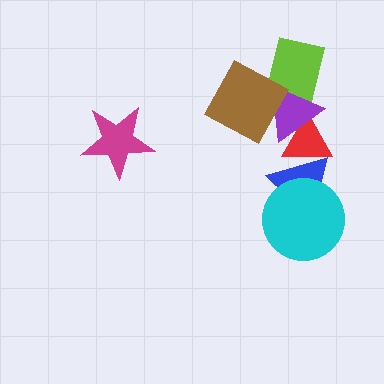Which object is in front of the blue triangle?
The cyan circle is in front of the blue triangle.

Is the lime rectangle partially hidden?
Yes, it is partially covered by another shape.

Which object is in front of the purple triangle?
The brown diamond is in front of the purple triangle.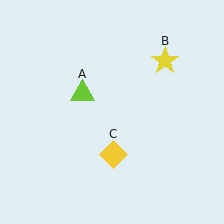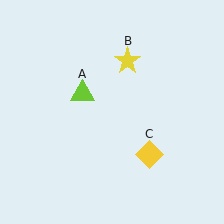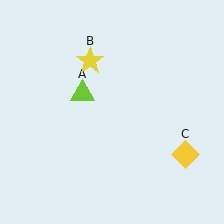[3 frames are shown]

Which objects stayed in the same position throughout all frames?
Lime triangle (object A) remained stationary.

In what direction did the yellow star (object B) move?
The yellow star (object B) moved left.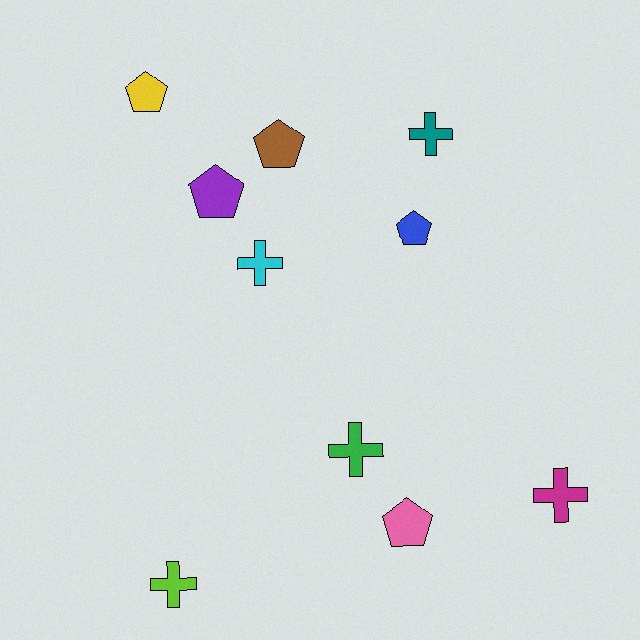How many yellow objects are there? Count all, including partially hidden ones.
There is 1 yellow object.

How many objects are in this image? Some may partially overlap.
There are 10 objects.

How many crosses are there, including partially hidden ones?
There are 5 crosses.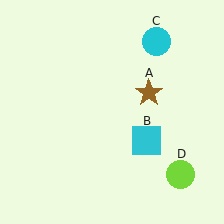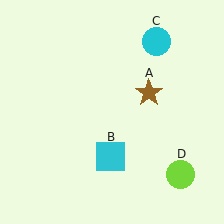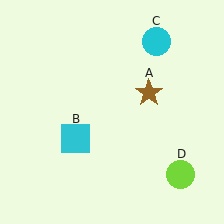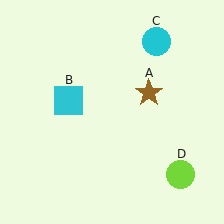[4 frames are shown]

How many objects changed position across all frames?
1 object changed position: cyan square (object B).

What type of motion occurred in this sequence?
The cyan square (object B) rotated clockwise around the center of the scene.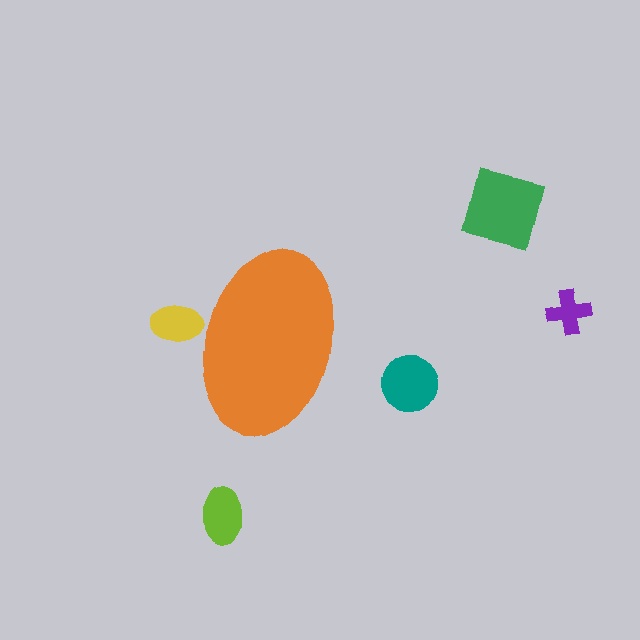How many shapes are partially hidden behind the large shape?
1 shape is partially hidden.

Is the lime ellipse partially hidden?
No, the lime ellipse is fully visible.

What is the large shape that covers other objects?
An orange ellipse.